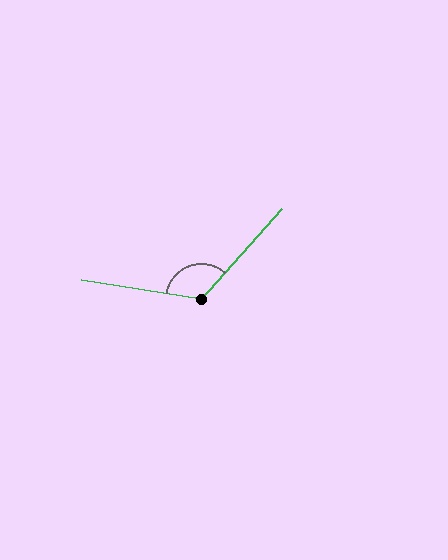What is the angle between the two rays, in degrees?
Approximately 122 degrees.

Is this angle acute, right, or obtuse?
It is obtuse.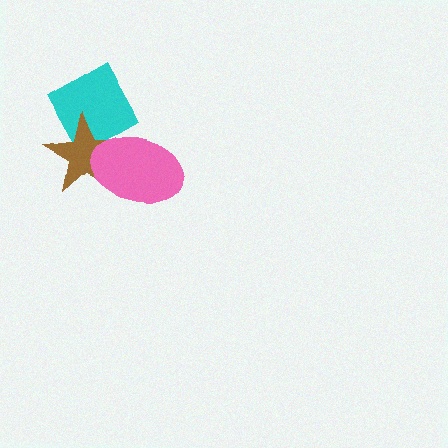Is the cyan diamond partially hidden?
Yes, it is partially covered by another shape.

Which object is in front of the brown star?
The pink ellipse is in front of the brown star.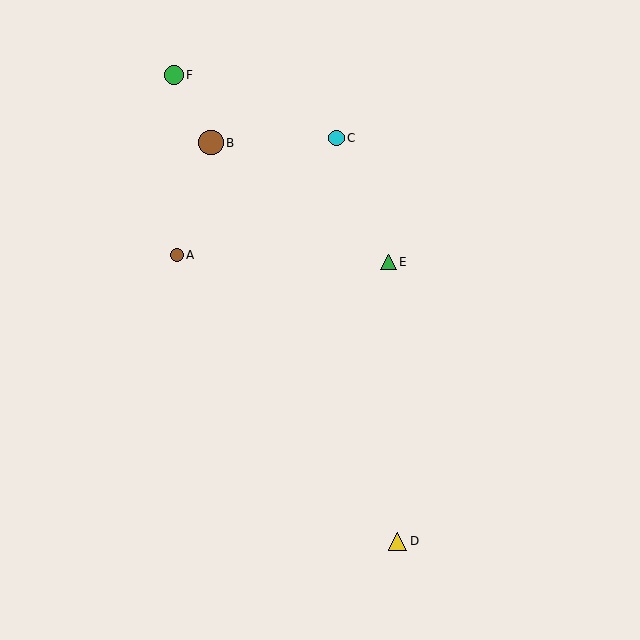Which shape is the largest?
The brown circle (labeled B) is the largest.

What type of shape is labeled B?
Shape B is a brown circle.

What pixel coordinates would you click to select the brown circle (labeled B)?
Click at (211, 143) to select the brown circle B.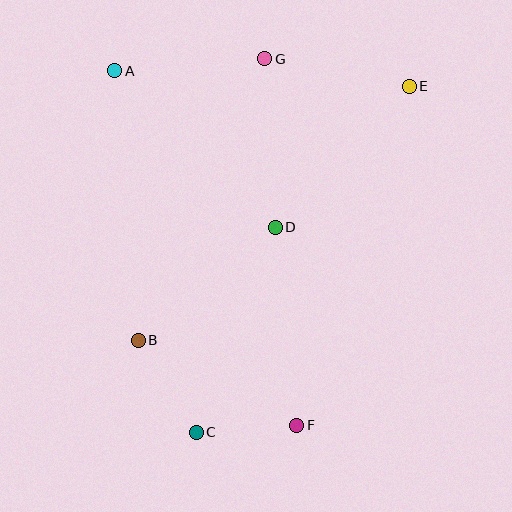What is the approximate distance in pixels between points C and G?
The distance between C and G is approximately 380 pixels.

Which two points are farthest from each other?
Points C and E are farthest from each other.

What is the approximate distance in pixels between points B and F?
The distance between B and F is approximately 180 pixels.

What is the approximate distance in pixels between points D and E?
The distance between D and E is approximately 194 pixels.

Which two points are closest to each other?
Points C and F are closest to each other.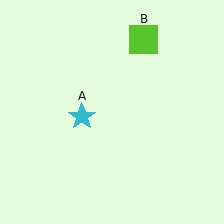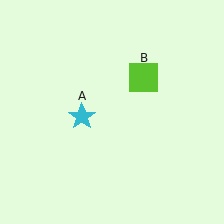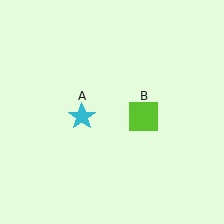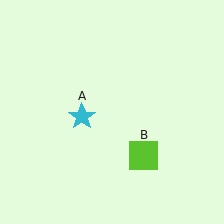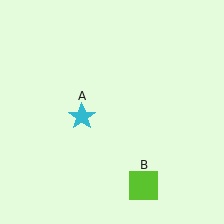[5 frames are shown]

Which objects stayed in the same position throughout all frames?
Cyan star (object A) remained stationary.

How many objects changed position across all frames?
1 object changed position: lime square (object B).